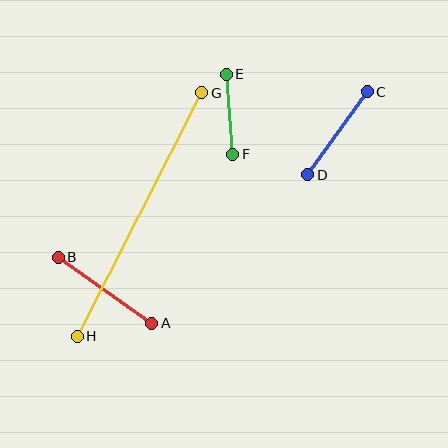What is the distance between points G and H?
The distance is approximately 274 pixels.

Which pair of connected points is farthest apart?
Points G and H are farthest apart.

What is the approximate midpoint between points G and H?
The midpoint is at approximately (140, 214) pixels.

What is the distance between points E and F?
The distance is approximately 80 pixels.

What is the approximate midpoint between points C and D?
The midpoint is at approximately (337, 133) pixels.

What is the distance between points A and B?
The distance is approximately 114 pixels.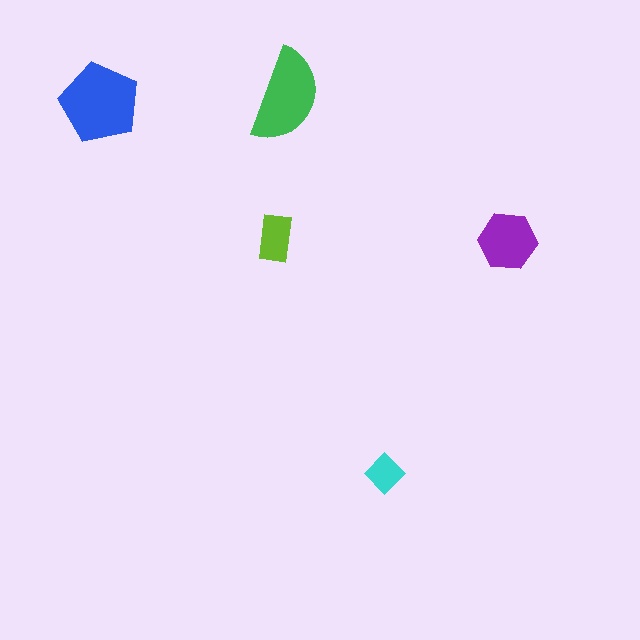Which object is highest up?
The green semicircle is topmost.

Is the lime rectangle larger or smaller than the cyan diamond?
Larger.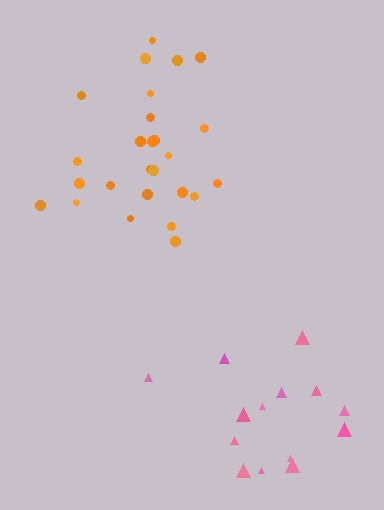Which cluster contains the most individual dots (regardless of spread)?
Orange (26).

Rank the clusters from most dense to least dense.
orange, pink.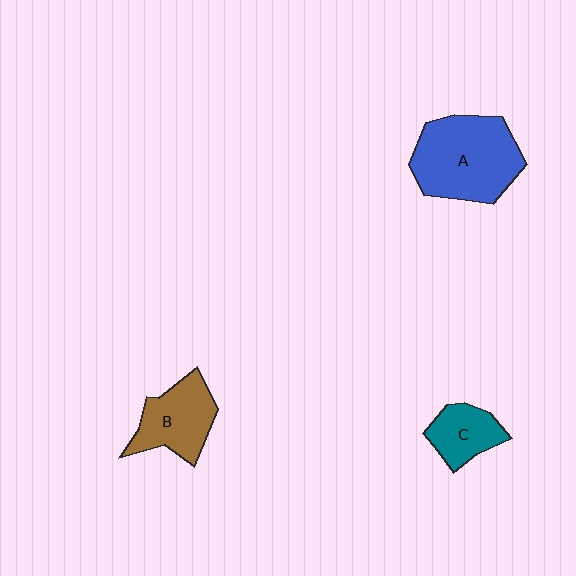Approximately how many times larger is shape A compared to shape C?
Approximately 2.3 times.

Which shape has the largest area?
Shape A (blue).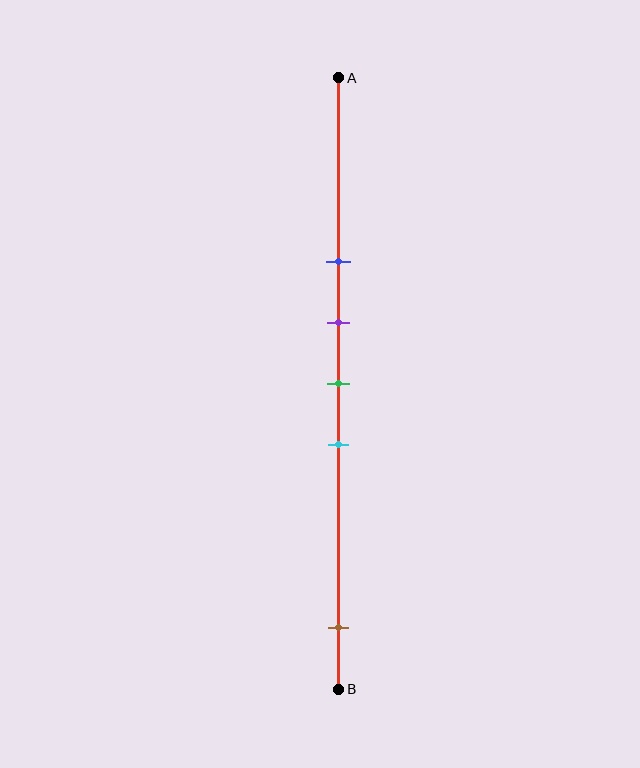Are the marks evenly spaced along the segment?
No, the marks are not evenly spaced.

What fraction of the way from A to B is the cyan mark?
The cyan mark is approximately 60% (0.6) of the way from A to B.